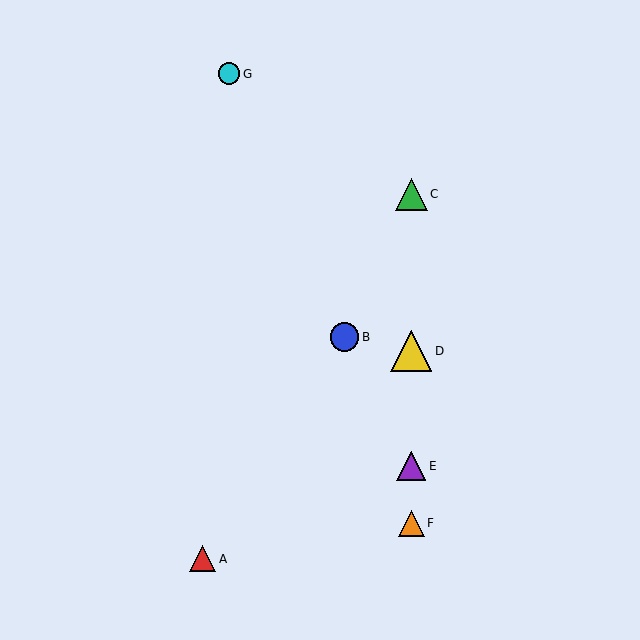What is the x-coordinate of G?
Object G is at x≈229.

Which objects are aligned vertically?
Objects C, D, E, F are aligned vertically.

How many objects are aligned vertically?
4 objects (C, D, E, F) are aligned vertically.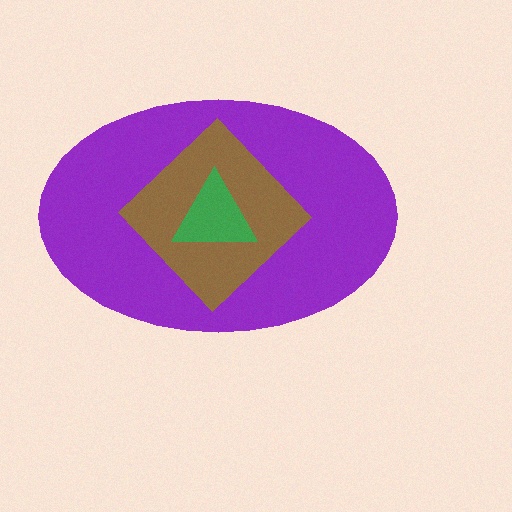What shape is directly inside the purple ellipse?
The brown diamond.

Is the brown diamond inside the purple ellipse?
Yes.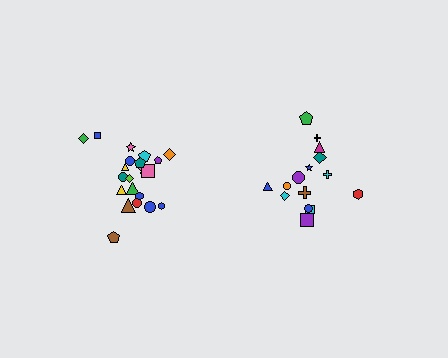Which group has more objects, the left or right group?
The left group.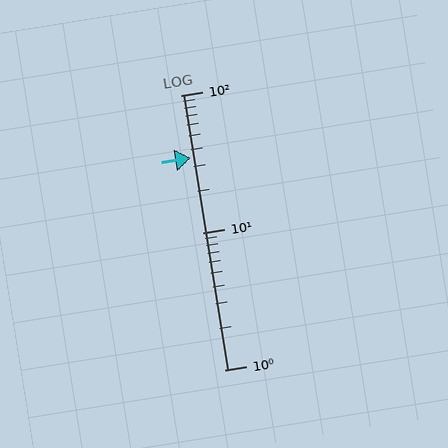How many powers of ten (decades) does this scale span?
The scale spans 2 decades, from 1 to 100.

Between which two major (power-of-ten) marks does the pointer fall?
The pointer is between 10 and 100.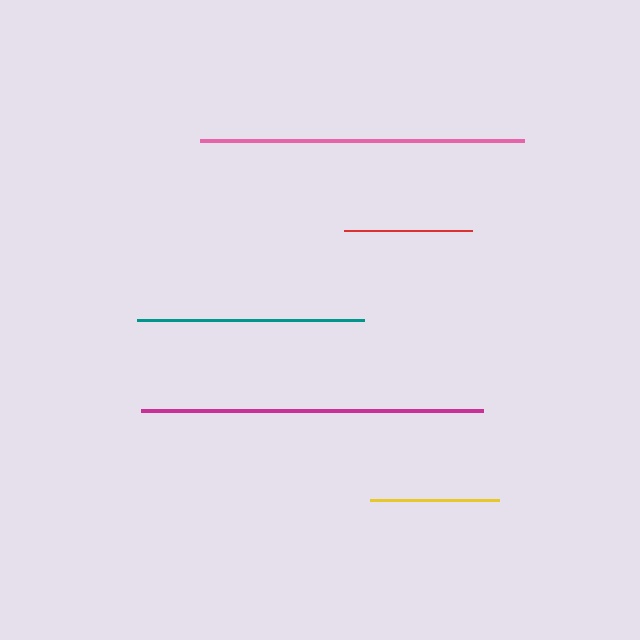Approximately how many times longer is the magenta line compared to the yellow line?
The magenta line is approximately 2.7 times the length of the yellow line.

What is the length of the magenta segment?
The magenta segment is approximately 342 pixels long.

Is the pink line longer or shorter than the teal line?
The pink line is longer than the teal line.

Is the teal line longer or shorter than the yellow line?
The teal line is longer than the yellow line.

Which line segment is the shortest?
The red line is the shortest at approximately 128 pixels.